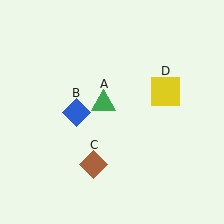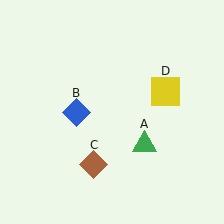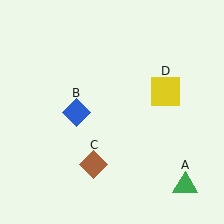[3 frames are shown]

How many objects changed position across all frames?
1 object changed position: green triangle (object A).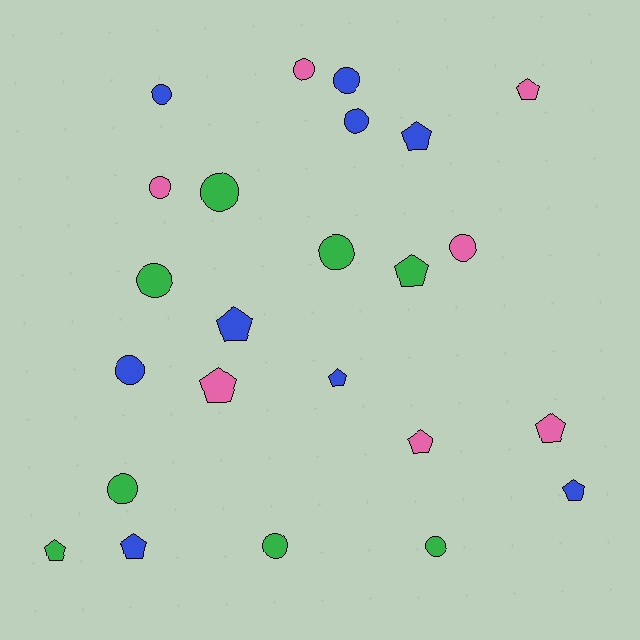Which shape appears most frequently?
Circle, with 13 objects.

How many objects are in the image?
There are 24 objects.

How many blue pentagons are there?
There are 5 blue pentagons.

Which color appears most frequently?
Blue, with 9 objects.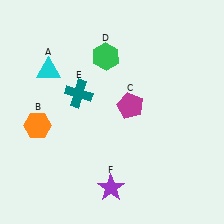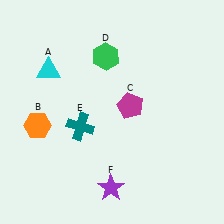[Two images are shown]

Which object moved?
The teal cross (E) moved down.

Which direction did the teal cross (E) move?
The teal cross (E) moved down.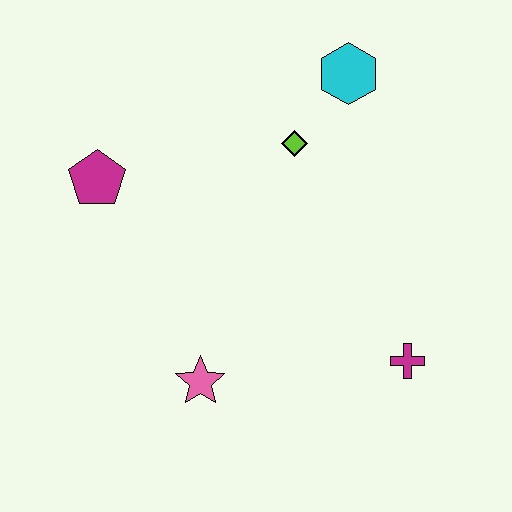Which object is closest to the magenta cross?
The pink star is closest to the magenta cross.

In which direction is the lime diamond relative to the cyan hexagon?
The lime diamond is below the cyan hexagon.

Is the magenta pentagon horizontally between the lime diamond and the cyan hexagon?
No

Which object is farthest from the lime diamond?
The pink star is farthest from the lime diamond.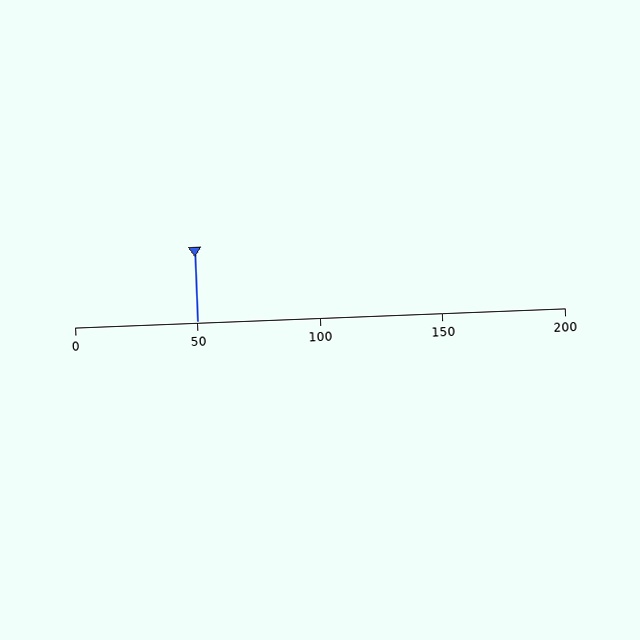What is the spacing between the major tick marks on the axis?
The major ticks are spaced 50 apart.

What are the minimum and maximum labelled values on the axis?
The axis runs from 0 to 200.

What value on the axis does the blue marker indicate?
The marker indicates approximately 50.